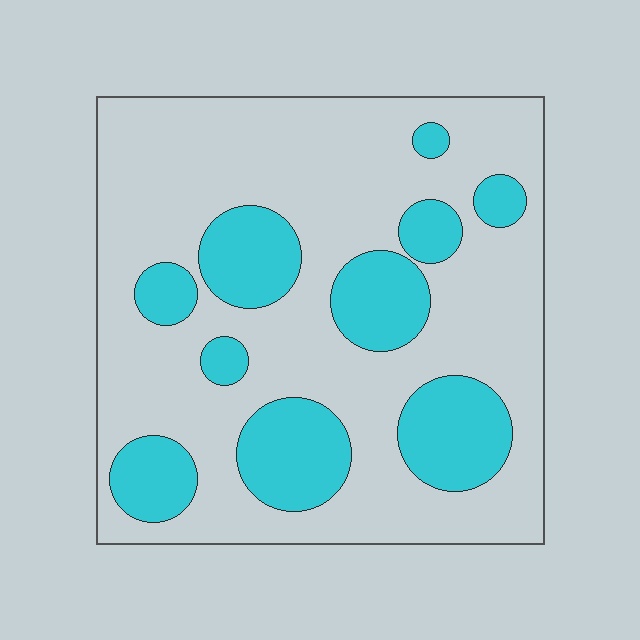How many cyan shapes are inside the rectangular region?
10.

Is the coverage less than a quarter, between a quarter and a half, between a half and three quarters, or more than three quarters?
Between a quarter and a half.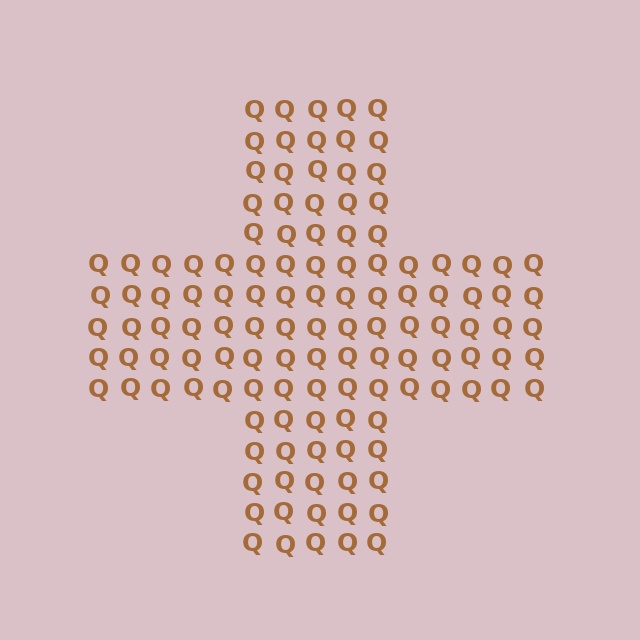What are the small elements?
The small elements are letter Q's.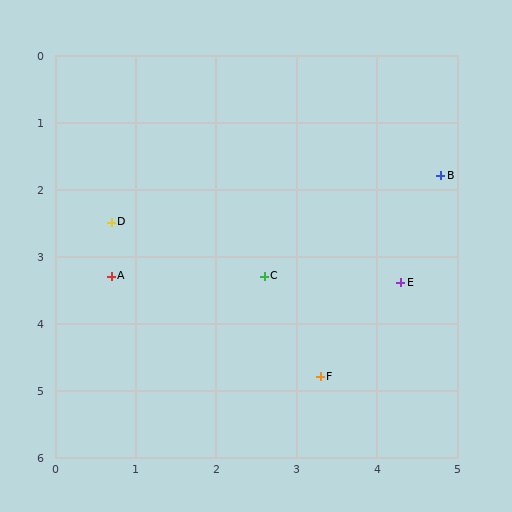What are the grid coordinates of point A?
Point A is at approximately (0.7, 3.3).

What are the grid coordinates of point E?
Point E is at approximately (4.3, 3.4).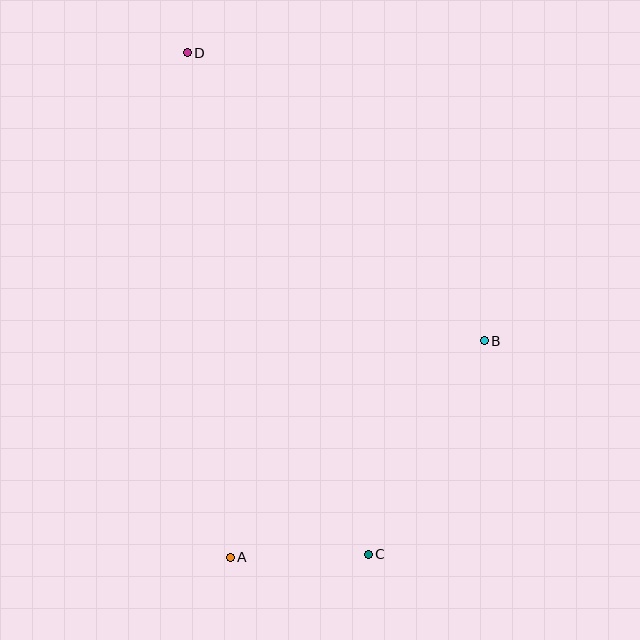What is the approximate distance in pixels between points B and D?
The distance between B and D is approximately 414 pixels.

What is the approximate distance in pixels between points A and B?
The distance between A and B is approximately 334 pixels.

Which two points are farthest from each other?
Points C and D are farthest from each other.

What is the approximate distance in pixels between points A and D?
The distance between A and D is approximately 506 pixels.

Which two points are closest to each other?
Points A and C are closest to each other.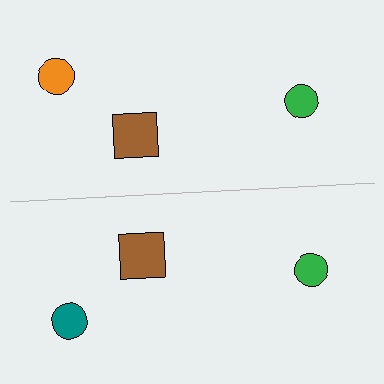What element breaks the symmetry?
The teal circle on the bottom side breaks the symmetry — its mirror counterpart is orange.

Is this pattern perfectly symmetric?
No, the pattern is not perfectly symmetric. The teal circle on the bottom side breaks the symmetry — its mirror counterpart is orange.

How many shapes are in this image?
There are 6 shapes in this image.